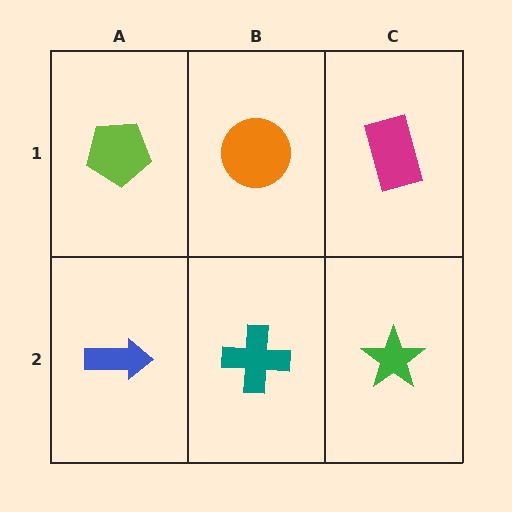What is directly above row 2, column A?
A lime pentagon.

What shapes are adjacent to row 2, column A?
A lime pentagon (row 1, column A), a teal cross (row 2, column B).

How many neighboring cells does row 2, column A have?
2.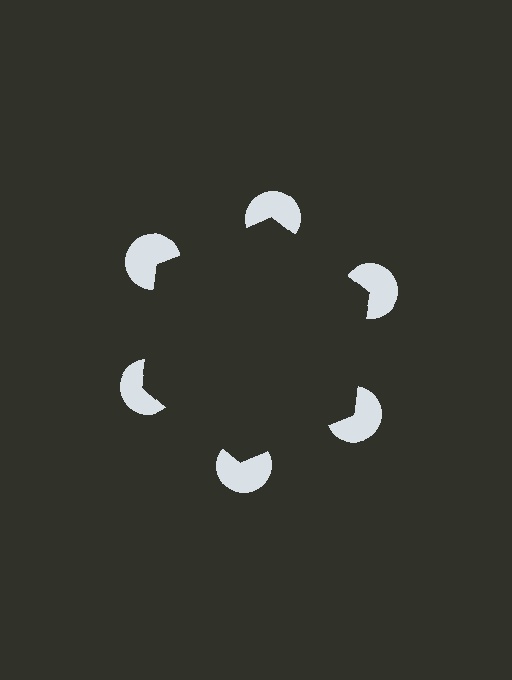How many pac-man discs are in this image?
There are 6 — one at each vertex of the illusory hexagon.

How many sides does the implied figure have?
6 sides.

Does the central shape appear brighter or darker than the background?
It typically appears slightly darker than the background, even though no actual brightness change is drawn.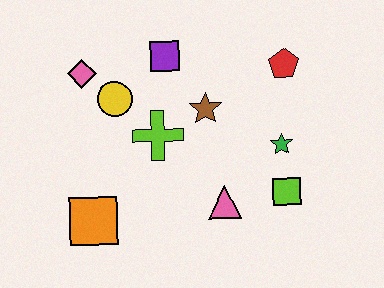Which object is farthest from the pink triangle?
The pink diamond is farthest from the pink triangle.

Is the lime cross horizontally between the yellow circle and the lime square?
Yes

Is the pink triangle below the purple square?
Yes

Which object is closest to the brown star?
The lime cross is closest to the brown star.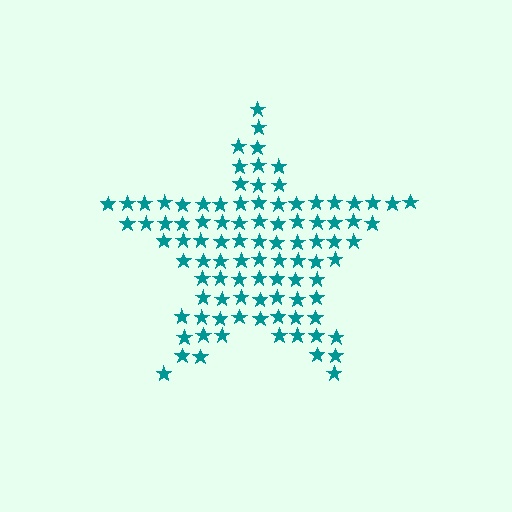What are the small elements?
The small elements are stars.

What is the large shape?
The large shape is a star.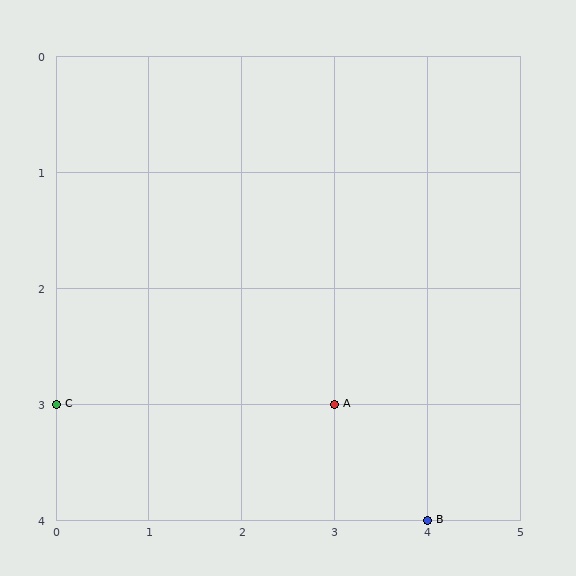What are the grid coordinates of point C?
Point C is at grid coordinates (0, 3).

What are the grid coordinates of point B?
Point B is at grid coordinates (4, 4).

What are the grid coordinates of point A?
Point A is at grid coordinates (3, 3).